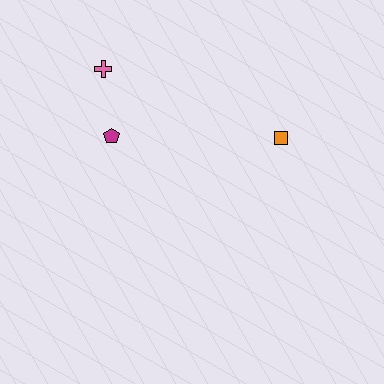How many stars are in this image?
There are no stars.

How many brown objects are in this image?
There are no brown objects.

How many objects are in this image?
There are 3 objects.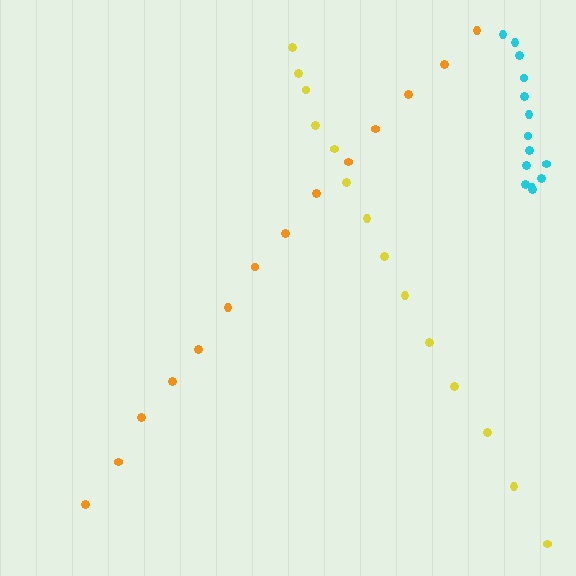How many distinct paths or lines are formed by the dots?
There are 3 distinct paths.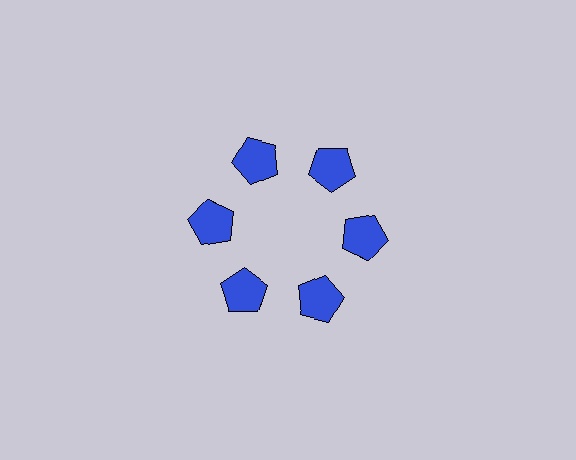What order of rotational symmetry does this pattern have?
This pattern has 6-fold rotational symmetry.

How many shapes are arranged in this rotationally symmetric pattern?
There are 6 shapes, arranged in 6 groups of 1.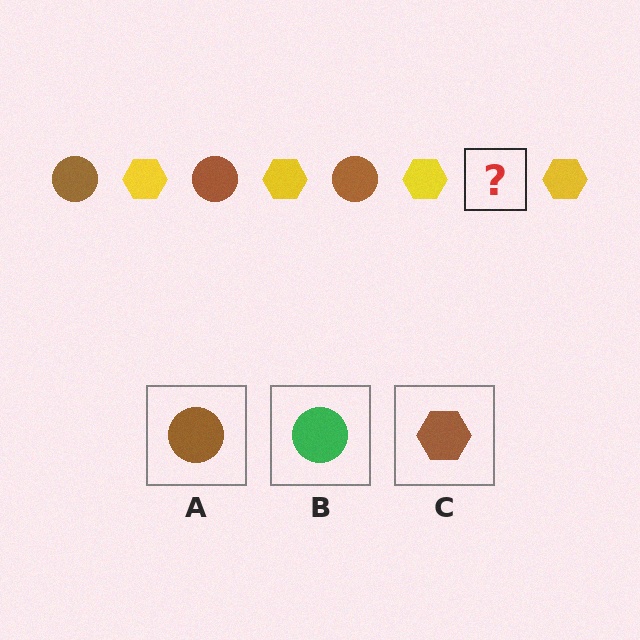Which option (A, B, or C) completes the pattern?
A.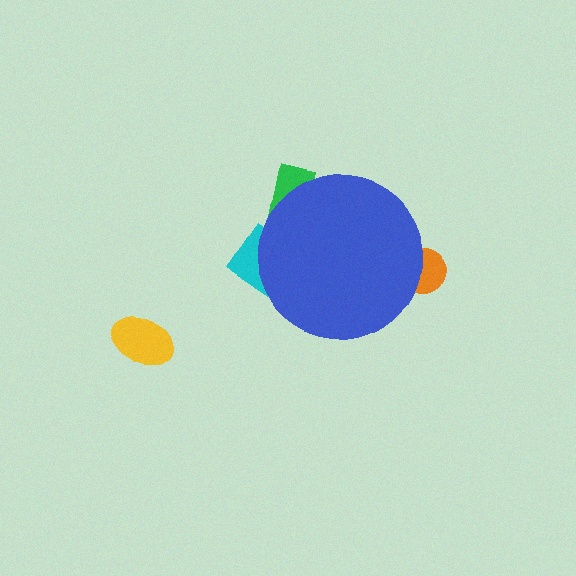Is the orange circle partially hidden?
Yes, the orange circle is partially hidden behind the blue circle.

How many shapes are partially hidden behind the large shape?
3 shapes are partially hidden.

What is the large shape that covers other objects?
A blue circle.